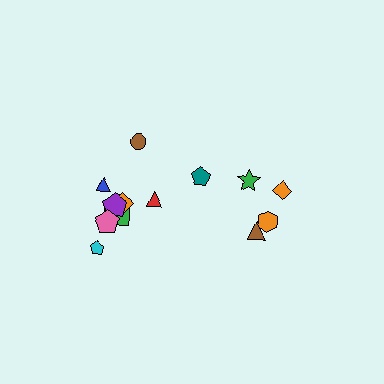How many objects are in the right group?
There are 5 objects.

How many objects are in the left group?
There are 8 objects.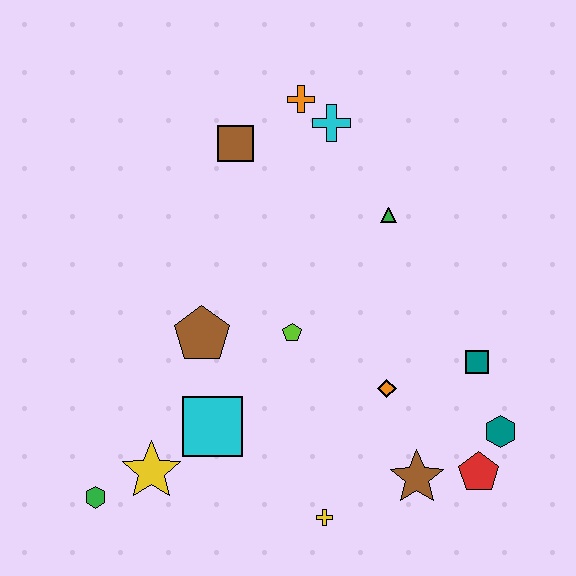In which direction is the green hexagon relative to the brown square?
The green hexagon is below the brown square.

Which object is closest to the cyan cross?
The orange cross is closest to the cyan cross.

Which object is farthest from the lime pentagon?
The green hexagon is farthest from the lime pentagon.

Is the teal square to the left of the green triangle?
No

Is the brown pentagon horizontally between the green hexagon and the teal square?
Yes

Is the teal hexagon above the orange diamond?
No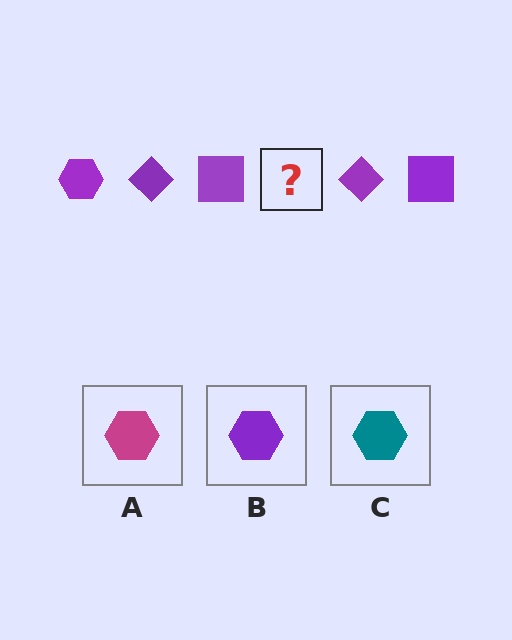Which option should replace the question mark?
Option B.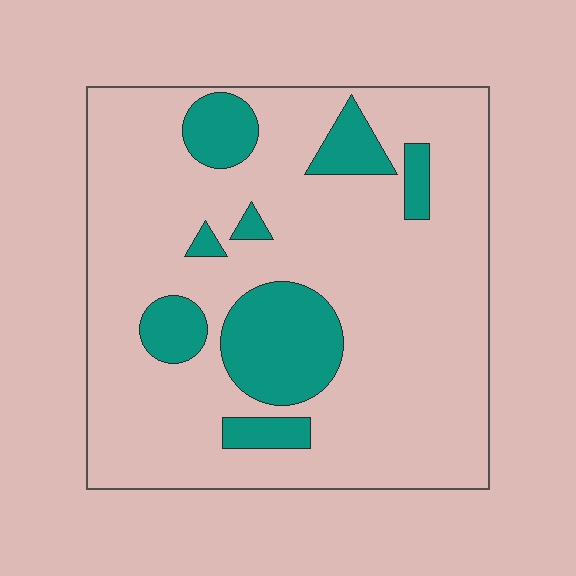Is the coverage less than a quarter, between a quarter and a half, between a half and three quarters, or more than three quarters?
Less than a quarter.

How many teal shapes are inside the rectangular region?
8.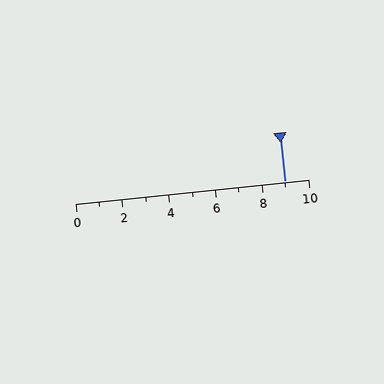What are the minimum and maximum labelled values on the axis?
The axis runs from 0 to 10.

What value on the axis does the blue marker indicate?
The marker indicates approximately 9.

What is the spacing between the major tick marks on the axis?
The major ticks are spaced 2 apart.